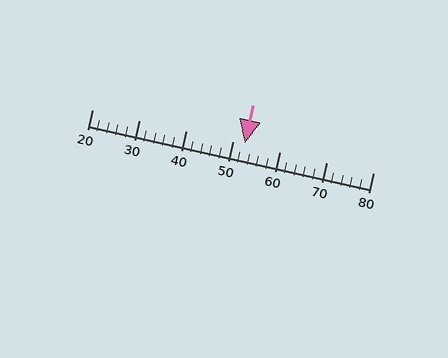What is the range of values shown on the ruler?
The ruler shows values from 20 to 80.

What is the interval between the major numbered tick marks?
The major tick marks are spaced 10 units apart.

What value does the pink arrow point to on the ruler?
The pink arrow points to approximately 53.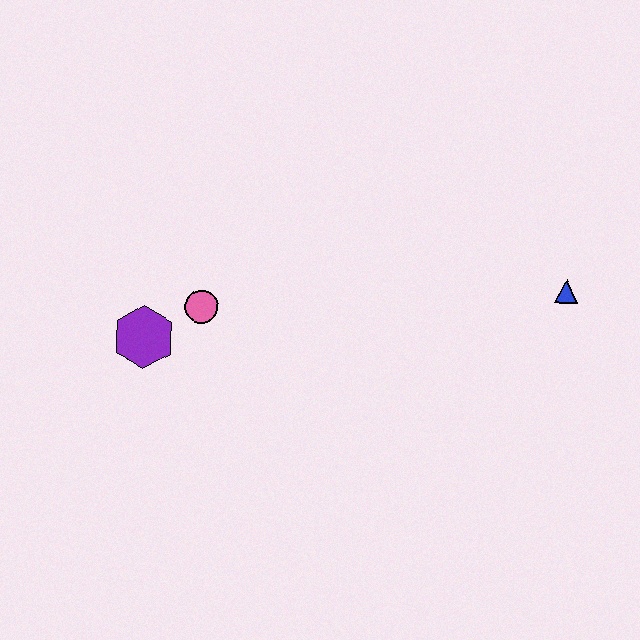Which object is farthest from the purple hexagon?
The blue triangle is farthest from the purple hexagon.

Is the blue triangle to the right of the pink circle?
Yes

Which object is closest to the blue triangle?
The pink circle is closest to the blue triangle.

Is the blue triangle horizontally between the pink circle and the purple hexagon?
No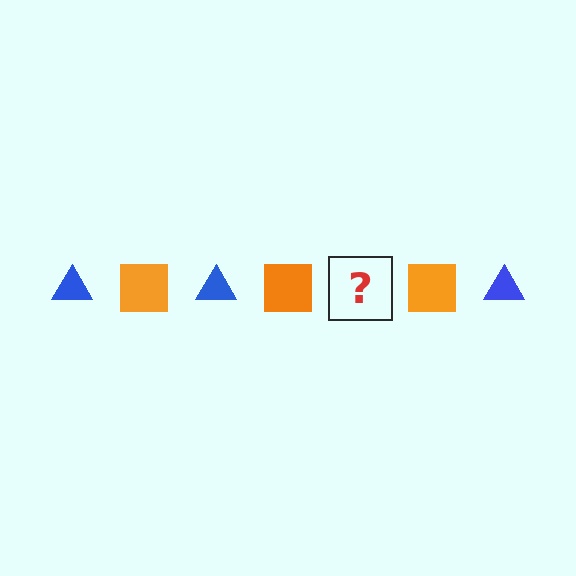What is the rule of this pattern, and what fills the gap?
The rule is that the pattern alternates between blue triangle and orange square. The gap should be filled with a blue triangle.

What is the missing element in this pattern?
The missing element is a blue triangle.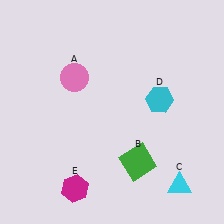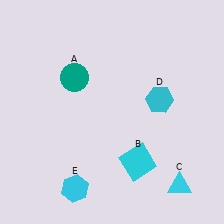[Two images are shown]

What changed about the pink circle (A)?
In Image 1, A is pink. In Image 2, it changed to teal.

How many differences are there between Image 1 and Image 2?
There are 3 differences between the two images.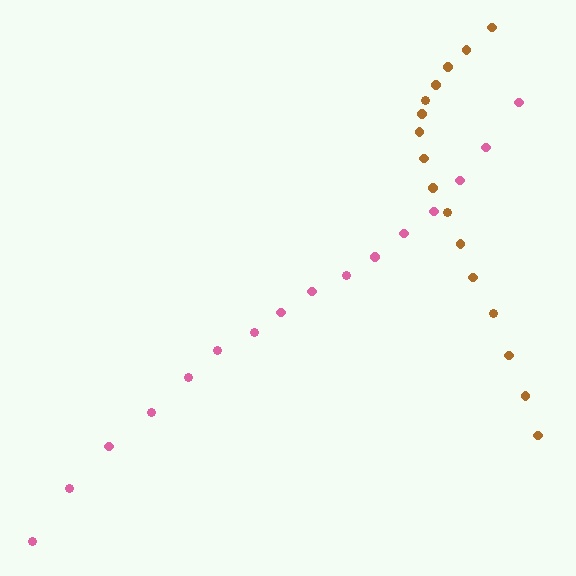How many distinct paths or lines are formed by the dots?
There are 2 distinct paths.